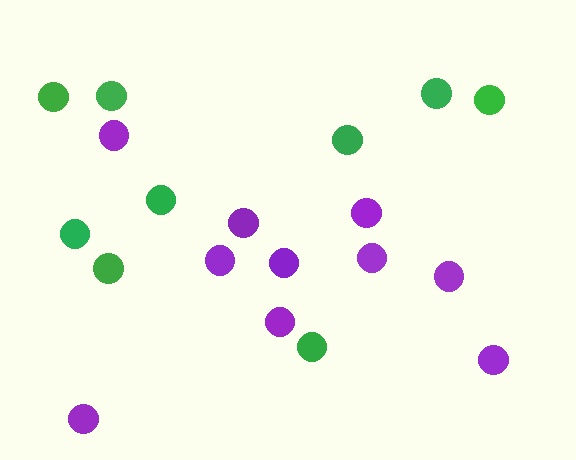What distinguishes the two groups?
There are 2 groups: one group of green circles (9) and one group of purple circles (10).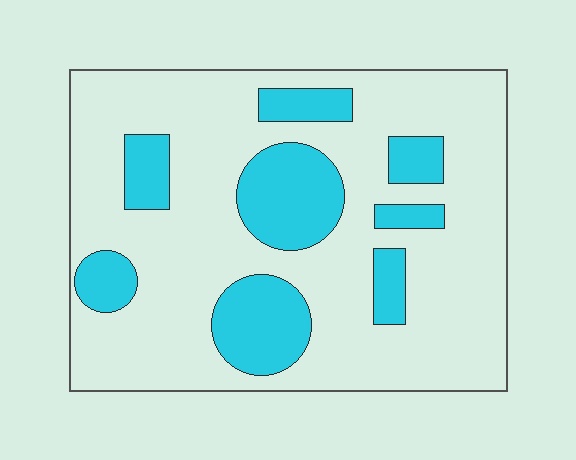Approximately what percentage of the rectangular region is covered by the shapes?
Approximately 25%.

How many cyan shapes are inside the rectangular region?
8.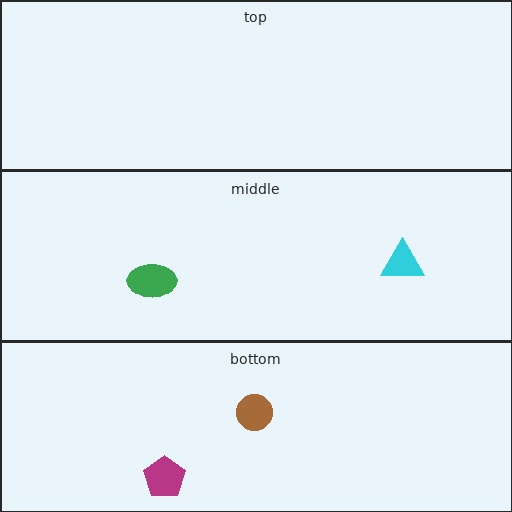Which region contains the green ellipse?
The middle region.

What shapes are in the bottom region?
The magenta pentagon, the brown circle.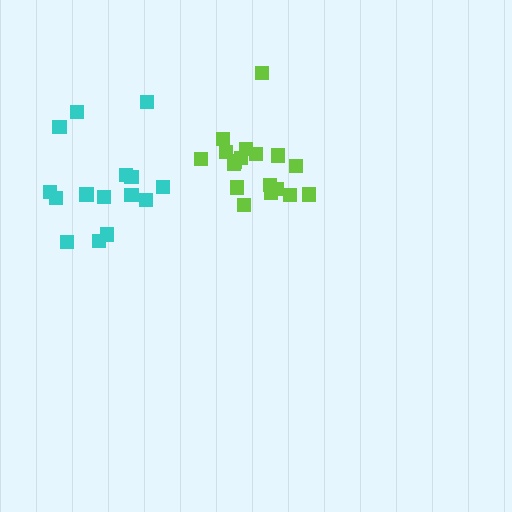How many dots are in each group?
Group 1: 15 dots, Group 2: 18 dots (33 total).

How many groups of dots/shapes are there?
There are 2 groups.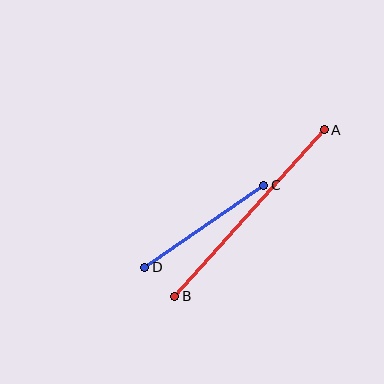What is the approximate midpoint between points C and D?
The midpoint is at approximately (204, 226) pixels.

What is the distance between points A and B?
The distance is approximately 224 pixels.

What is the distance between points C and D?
The distance is approximately 144 pixels.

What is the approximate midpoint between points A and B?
The midpoint is at approximately (250, 213) pixels.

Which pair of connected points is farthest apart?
Points A and B are farthest apart.